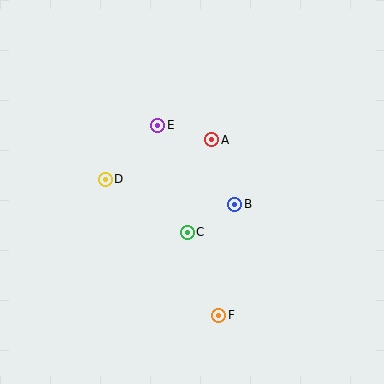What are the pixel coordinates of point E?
Point E is at (158, 125).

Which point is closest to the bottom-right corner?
Point F is closest to the bottom-right corner.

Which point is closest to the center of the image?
Point C at (187, 232) is closest to the center.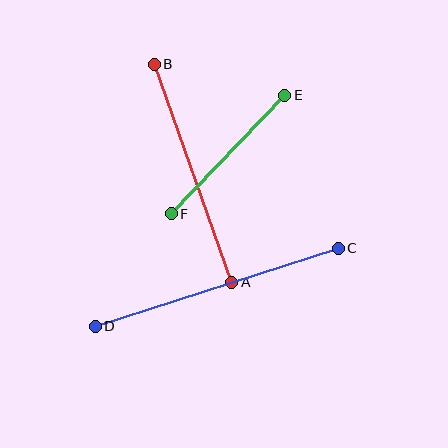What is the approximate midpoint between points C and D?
The midpoint is at approximately (217, 287) pixels.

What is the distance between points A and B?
The distance is approximately 231 pixels.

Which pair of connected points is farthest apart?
Points C and D are farthest apart.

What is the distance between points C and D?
The distance is approximately 255 pixels.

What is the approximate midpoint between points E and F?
The midpoint is at approximately (228, 154) pixels.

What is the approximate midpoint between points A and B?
The midpoint is at approximately (193, 173) pixels.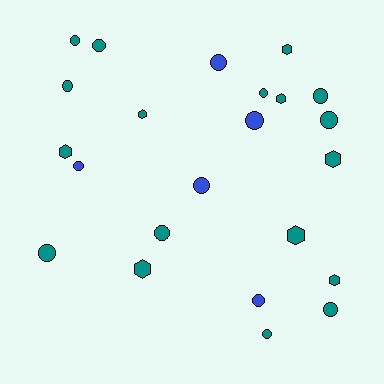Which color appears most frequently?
Teal, with 18 objects.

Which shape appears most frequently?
Circle, with 15 objects.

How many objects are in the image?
There are 23 objects.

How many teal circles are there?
There are 10 teal circles.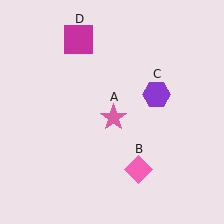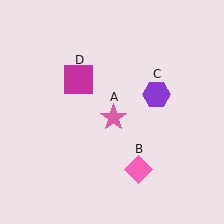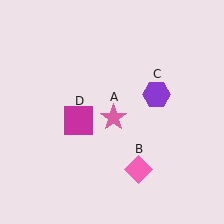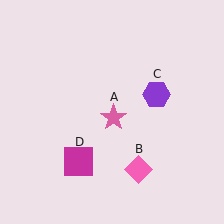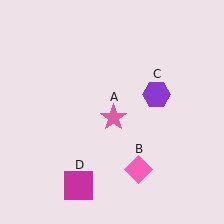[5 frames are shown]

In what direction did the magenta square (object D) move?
The magenta square (object D) moved down.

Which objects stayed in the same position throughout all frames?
Pink star (object A) and pink diamond (object B) and purple hexagon (object C) remained stationary.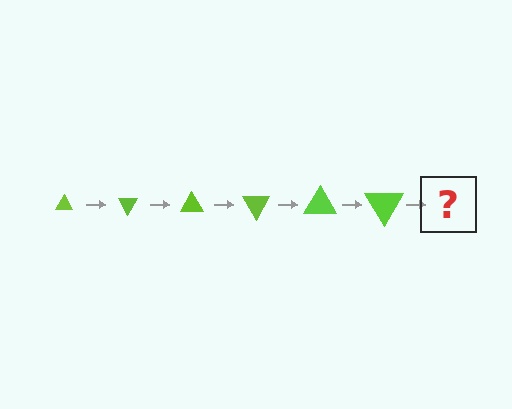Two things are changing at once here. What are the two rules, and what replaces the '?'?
The two rules are that the triangle grows larger each step and it rotates 60 degrees each step. The '?' should be a triangle, larger than the previous one and rotated 360 degrees from the start.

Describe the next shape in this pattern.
It should be a triangle, larger than the previous one and rotated 360 degrees from the start.